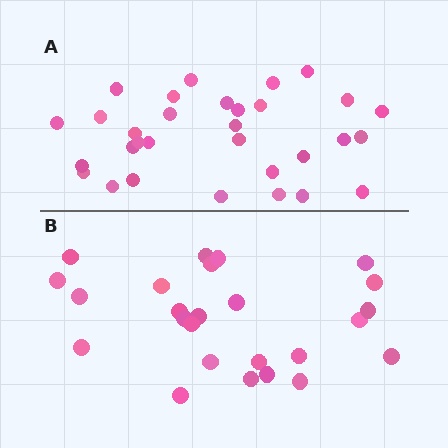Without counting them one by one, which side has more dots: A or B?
Region A (the top region) has more dots.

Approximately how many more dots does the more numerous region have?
Region A has about 6 more dots than region B.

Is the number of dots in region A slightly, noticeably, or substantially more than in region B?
Region A has only slightly more — the two regions are fairly close. The ratio is roughly 1.2 to 1.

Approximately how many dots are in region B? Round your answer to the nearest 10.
About 20 dots. (The exact count is 25, which rounds to 20.)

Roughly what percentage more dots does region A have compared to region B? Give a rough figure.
About 25% more.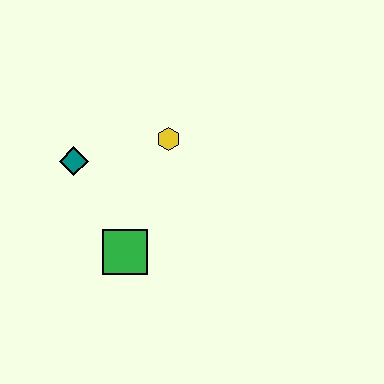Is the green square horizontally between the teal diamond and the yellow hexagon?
Yes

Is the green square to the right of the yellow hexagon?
No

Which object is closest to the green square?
The teal diamond is closest to the green square.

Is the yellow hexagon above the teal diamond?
Yes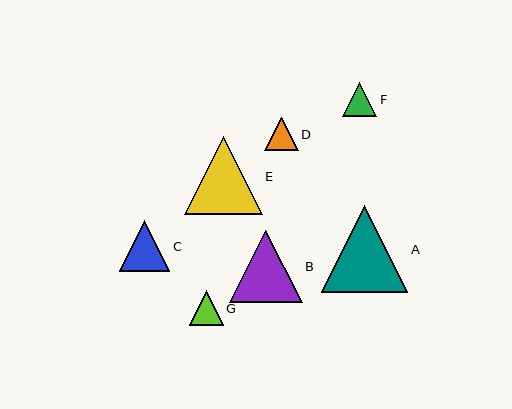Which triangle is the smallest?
Triangle D is the smallest with a size of approximately 33 pixels.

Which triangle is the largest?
Triangle A is the largest with a size of approximately 87 pixels.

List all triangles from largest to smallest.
From largest to smallest: A, E, B, C, G, F, D.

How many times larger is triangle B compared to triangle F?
Triangle B is approximately 2.1 times the size of triangle F.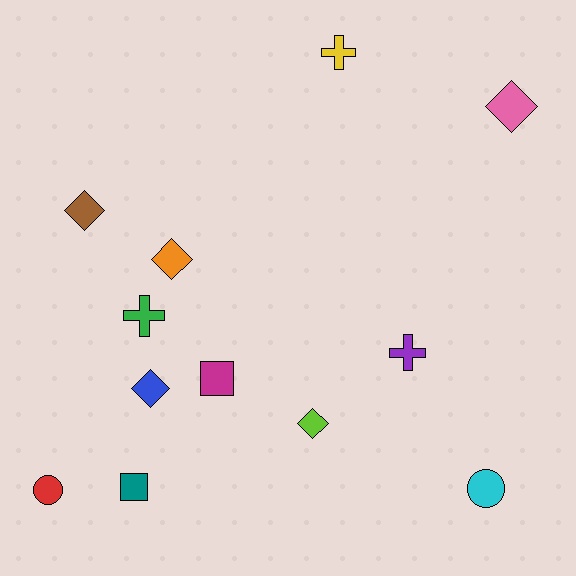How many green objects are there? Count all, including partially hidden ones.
There is 1 green object.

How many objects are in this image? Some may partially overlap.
There are 12 objects.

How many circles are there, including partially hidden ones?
There are 2 circles.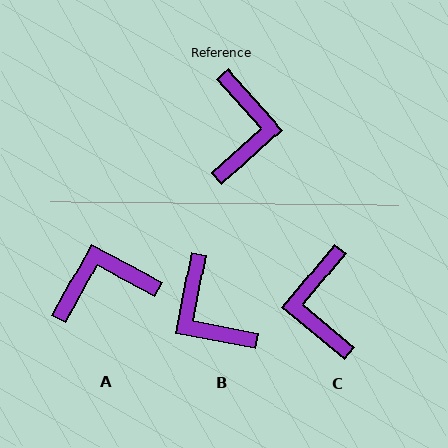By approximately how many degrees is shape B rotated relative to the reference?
Approximately 143 degrees clockwise.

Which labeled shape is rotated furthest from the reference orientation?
C, about 172 degrees away.